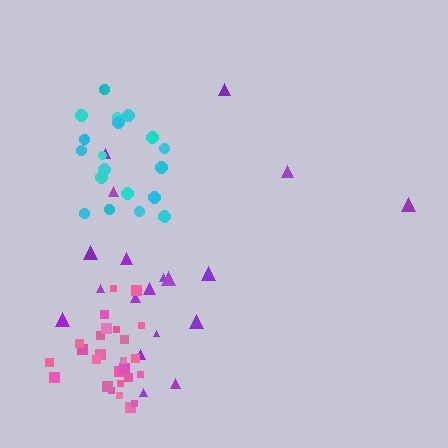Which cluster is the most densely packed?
Pink.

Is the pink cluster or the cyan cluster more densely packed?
Pink.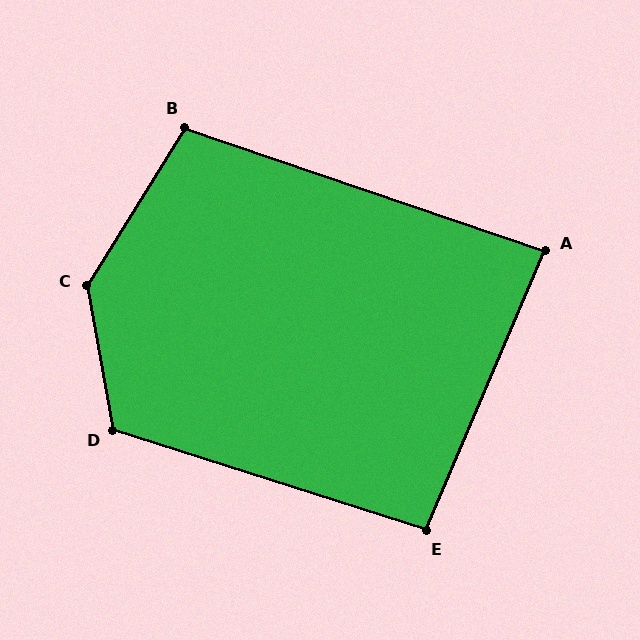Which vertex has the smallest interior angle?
A, at approximately 86 degrees.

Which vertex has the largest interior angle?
C, at approximately 139 degrees.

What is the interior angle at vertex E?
Approximately 95 degrees (obtuse).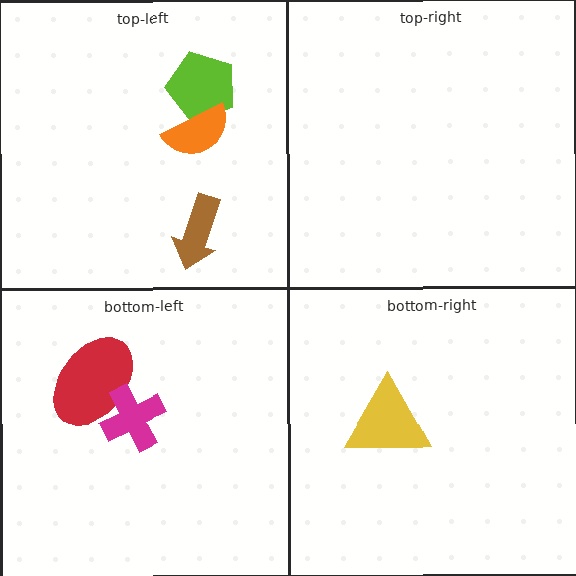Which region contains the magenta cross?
The bottom-left region.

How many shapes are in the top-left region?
3.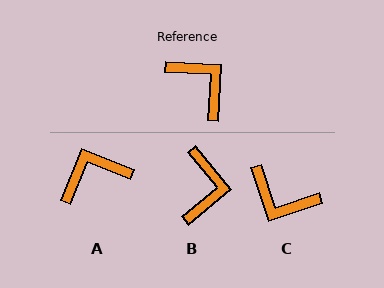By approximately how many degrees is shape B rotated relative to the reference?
Approximately 47 degrees clockwise.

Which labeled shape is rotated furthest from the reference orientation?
C, about 158 degrees away.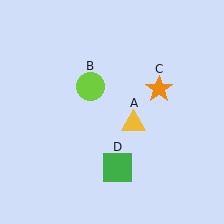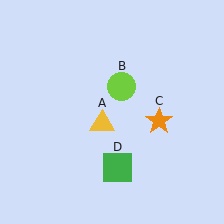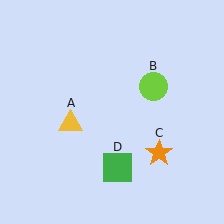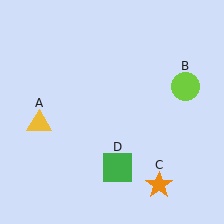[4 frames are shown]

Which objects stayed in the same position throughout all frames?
Green square (object D) remained stationary.